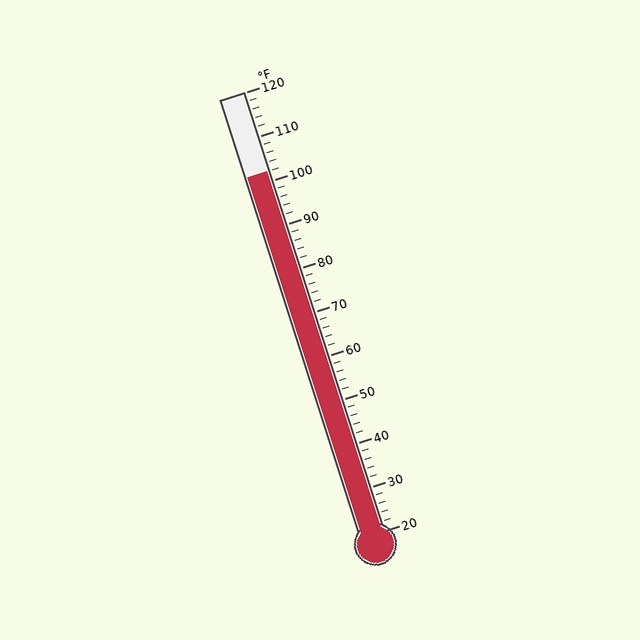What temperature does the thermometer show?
The thermometer shows approximately 102°F.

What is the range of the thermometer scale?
The thermometer scale ranges from 20°F to 120°F.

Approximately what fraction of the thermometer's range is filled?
The thermometer is filled to approximately 80% of its range.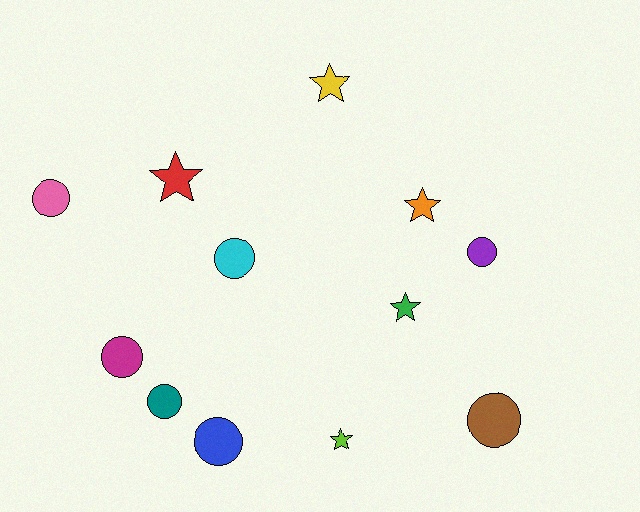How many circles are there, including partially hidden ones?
There are 7 circles.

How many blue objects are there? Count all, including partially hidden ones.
There is 1 blue object.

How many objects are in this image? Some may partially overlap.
There are 12 objects.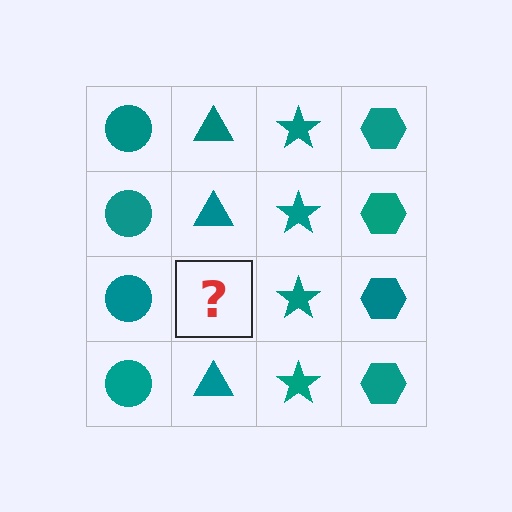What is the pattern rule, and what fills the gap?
The rule is that each column has a consistent shape. The gap should be filled with a teal triangle.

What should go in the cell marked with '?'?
The missing cell should contain a teal triangle.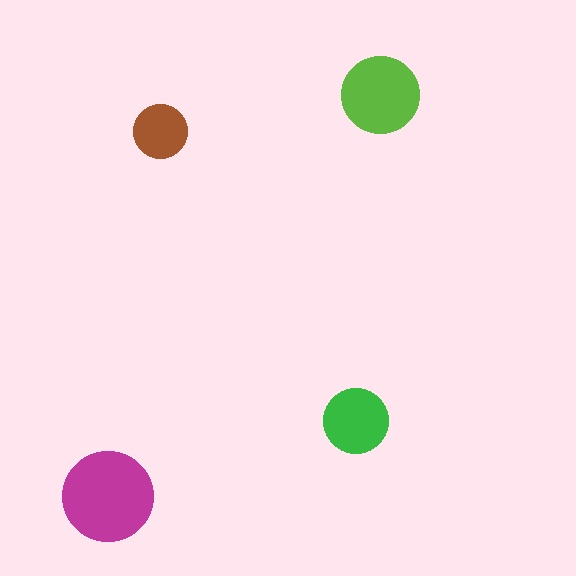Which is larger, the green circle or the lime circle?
The lime one.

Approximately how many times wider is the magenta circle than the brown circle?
About 1.5 times wider.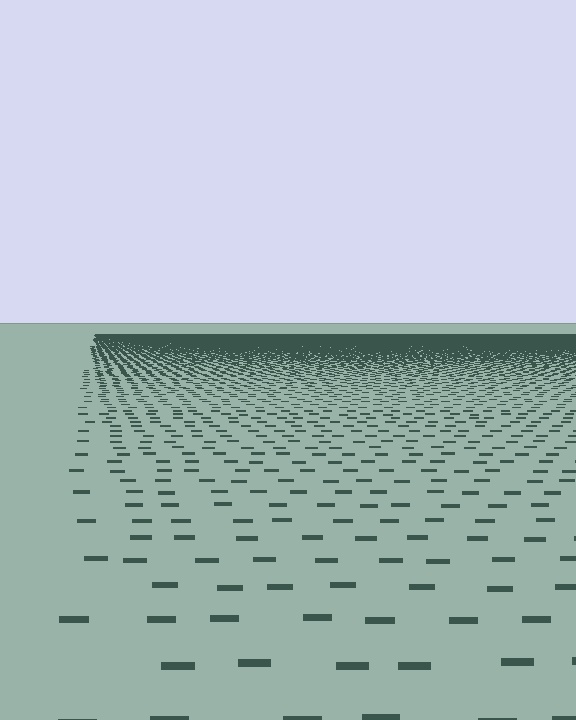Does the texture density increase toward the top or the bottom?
Density increases toward the top.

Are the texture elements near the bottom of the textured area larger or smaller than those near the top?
Larger. Near the bottom, elements are closer to the viewer and appear at a bigger on-screen size.